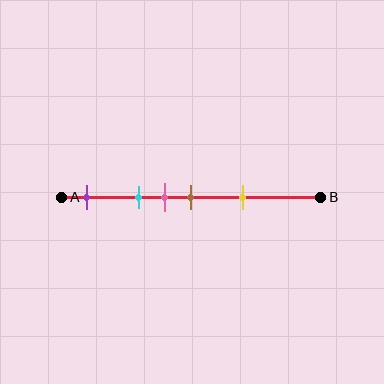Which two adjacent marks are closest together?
The pink and brown marks are the closest adjacent pair.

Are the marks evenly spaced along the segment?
No, the marks are not evenly spaced.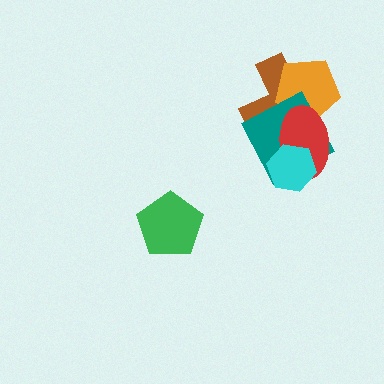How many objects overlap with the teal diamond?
4 objects overlap with the teal diamond.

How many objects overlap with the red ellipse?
4 objects overlap with the red ellipse.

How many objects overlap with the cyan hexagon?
2 objects overlap with the cyan hexagon.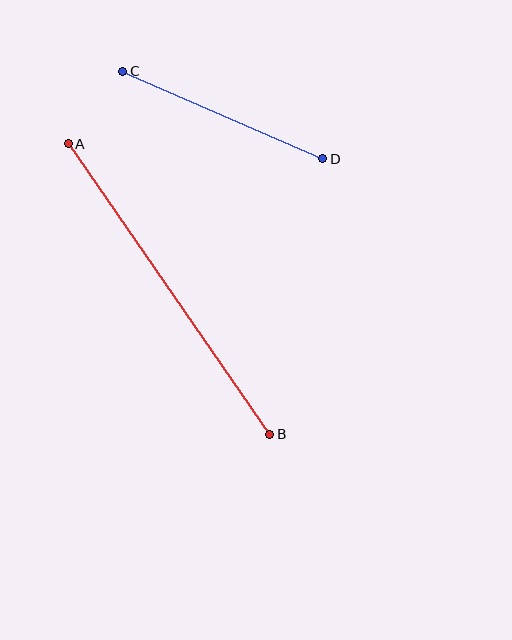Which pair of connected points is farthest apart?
Points A and B are farthest apart.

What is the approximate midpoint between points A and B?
The midpoint is at approximately (169, 289) pixels.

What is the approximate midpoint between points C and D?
The midpoint is at approximately (223, 115) pixels.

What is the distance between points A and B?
The distance is approximately 354 pixels.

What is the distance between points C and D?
The distance is approximately 218 pixels.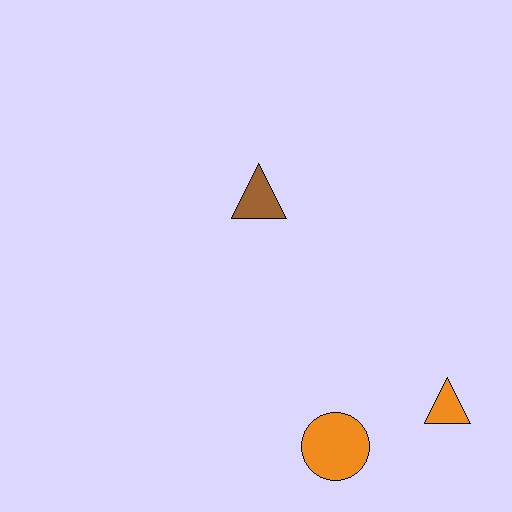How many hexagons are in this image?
There are no hexagons.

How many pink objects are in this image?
There are no pink objects.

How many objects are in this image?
There are 3 objects.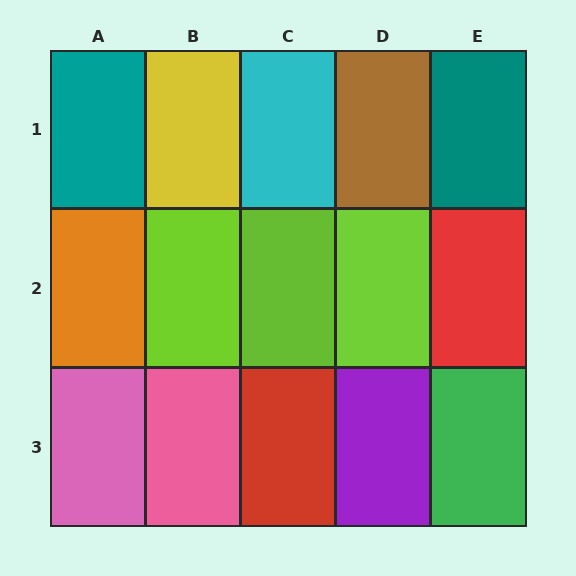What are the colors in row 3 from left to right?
Pink, pink, red, purple, green.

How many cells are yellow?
1 cell is yellow.